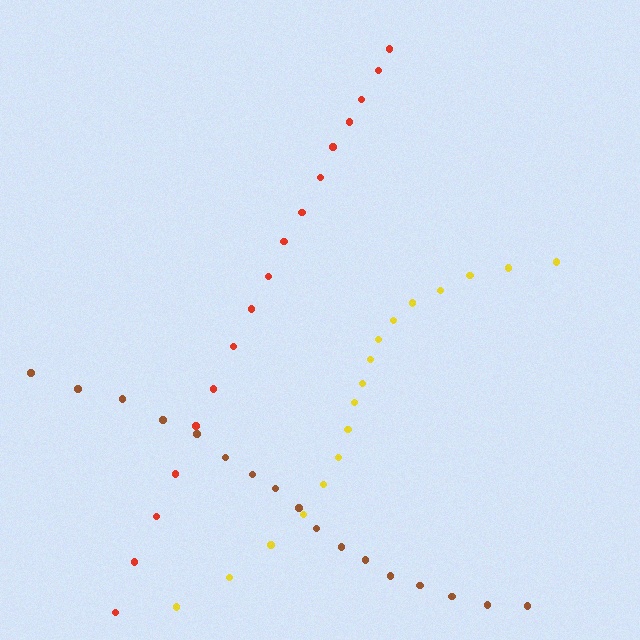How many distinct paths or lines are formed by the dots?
There are 3 distinct paths.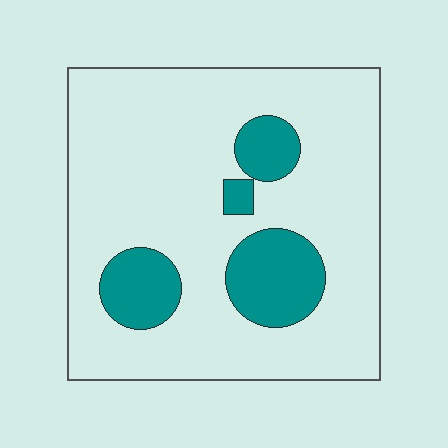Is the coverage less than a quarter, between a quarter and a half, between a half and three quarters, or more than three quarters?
Less than a quarter.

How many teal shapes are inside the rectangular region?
4.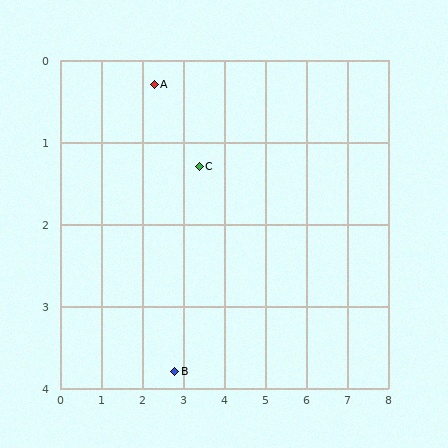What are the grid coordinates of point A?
Point A is at approximately (2.3, 0.3).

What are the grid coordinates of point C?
Point C is at approximately (3.4, 1.3).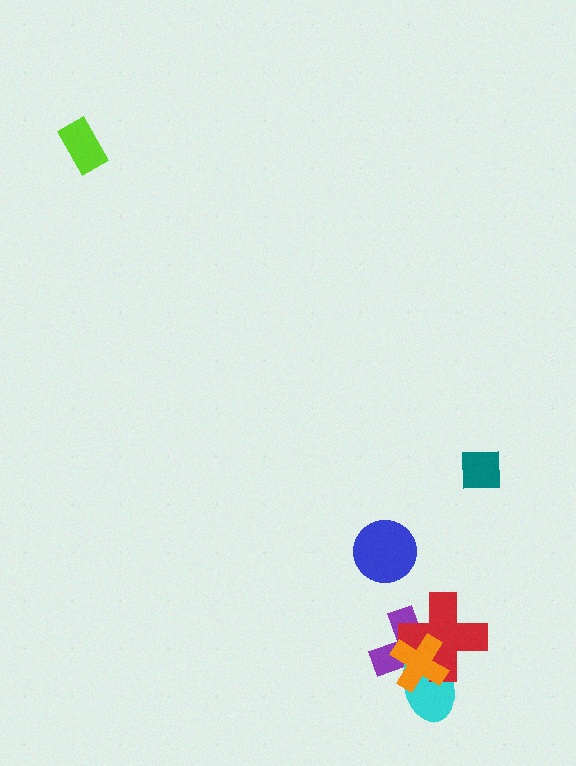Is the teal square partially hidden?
No, no other shape covers it.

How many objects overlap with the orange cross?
3 objects overlap with the orange cross.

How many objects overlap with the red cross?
3 objects overlap with the red cross.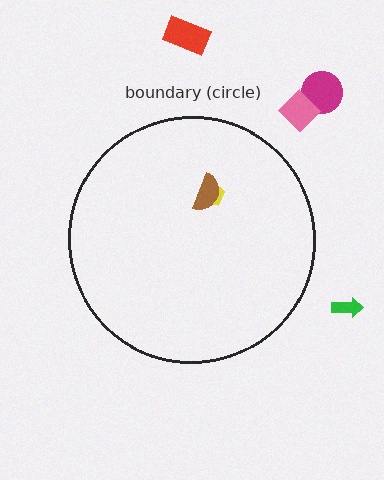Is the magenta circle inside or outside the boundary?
Outside.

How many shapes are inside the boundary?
2 inside, 4 outside.